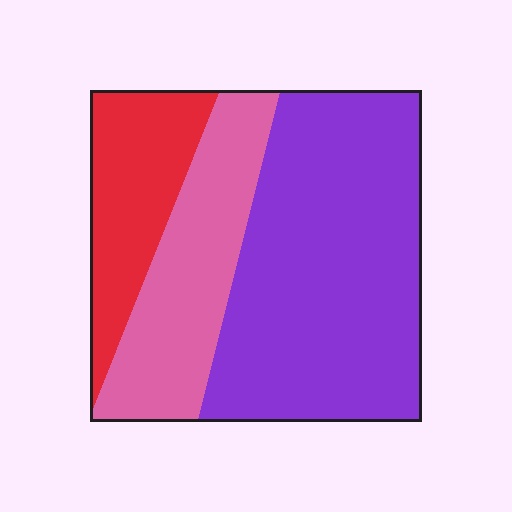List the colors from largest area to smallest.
From largest to smallest: purple, pink, red.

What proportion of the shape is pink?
Pink covers around 25% of the shape.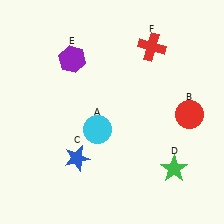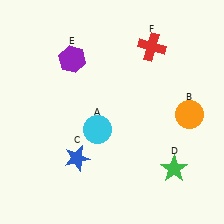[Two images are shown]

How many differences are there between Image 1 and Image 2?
There is 1 difference between the two images.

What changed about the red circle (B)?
In Image 1, B is red. In Image 2, it changed to orange.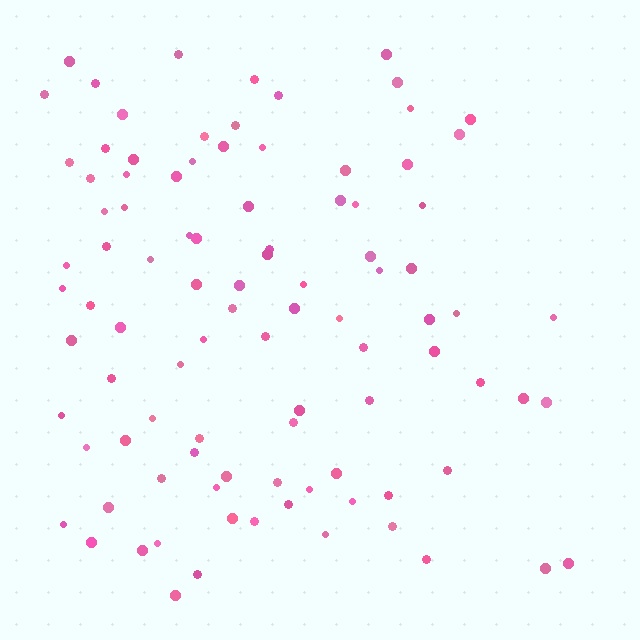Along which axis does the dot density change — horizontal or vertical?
Horizontal.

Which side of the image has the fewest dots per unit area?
The right.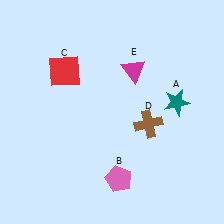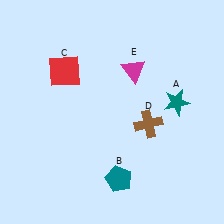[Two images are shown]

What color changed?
The pentagon (B) changed from pink in Image 1 to teal in Image 2.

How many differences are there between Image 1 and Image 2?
There is 1 difference between the two images.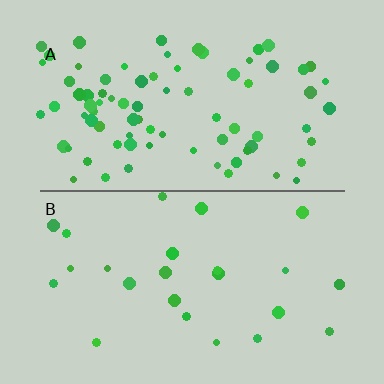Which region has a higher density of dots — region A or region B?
A (the top).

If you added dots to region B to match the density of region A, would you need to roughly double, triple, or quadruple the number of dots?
Approximately triple.